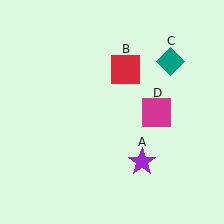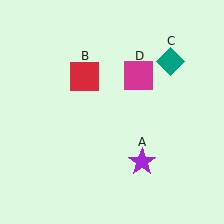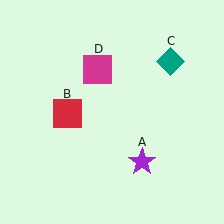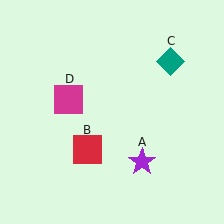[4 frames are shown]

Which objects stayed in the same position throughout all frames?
Purple star (object A) and teal diamond (object C) remained stationary.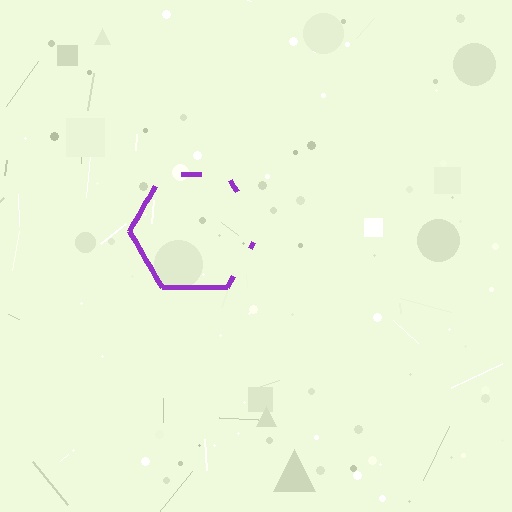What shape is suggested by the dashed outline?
The dashed outline suggests a hexagon.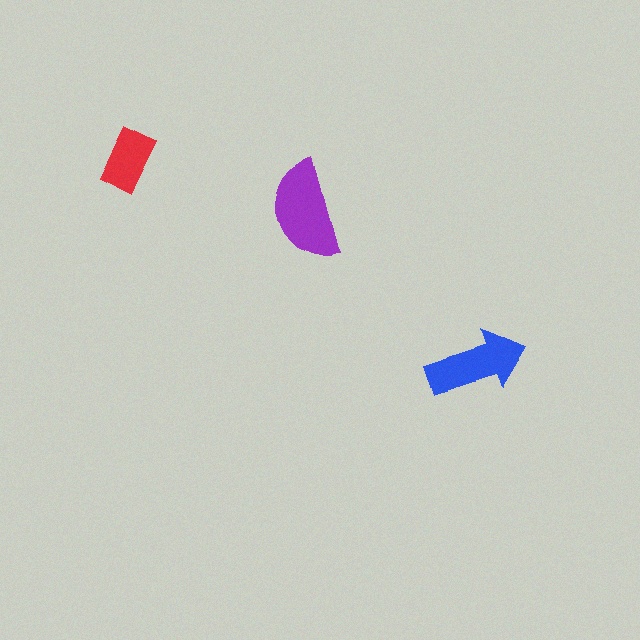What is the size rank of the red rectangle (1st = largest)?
3rd.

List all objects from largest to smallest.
The purple semicircle, the blue arrow, the red rectangle.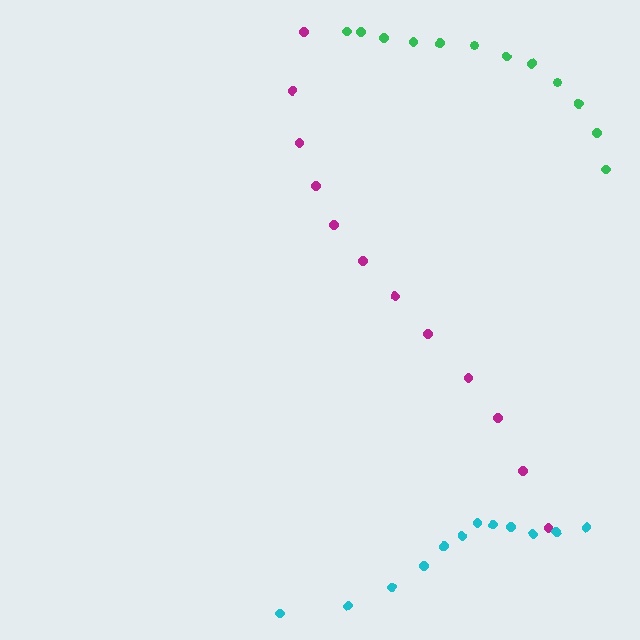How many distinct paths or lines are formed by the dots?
There are 3 distinct paths.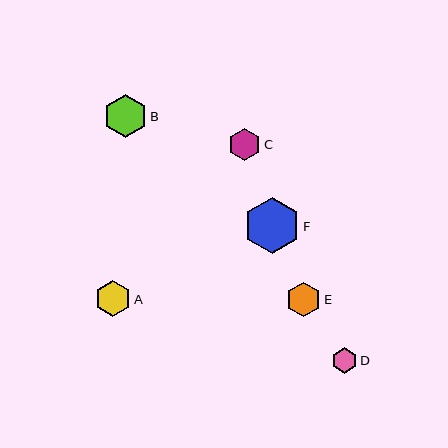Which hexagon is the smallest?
Hexagon D is the smallest with a size of approximately 25 pixels.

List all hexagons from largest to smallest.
From largest to smallest: F, B, A, E, C, D.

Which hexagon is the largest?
Hexagon F is the largest with a size of approximately 56 pixels.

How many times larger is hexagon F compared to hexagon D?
Hexagon F is approximately 2.2 times the size of hexagon D.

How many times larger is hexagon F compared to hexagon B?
Hexagon F is approximately 1.3 times the size of hexagon B.